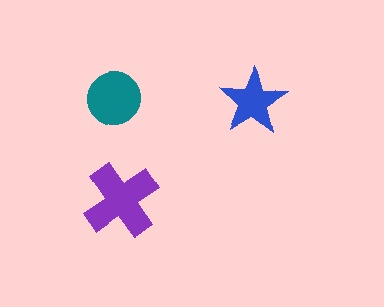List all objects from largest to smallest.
The purple cross, the teal circle, the blue star.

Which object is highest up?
The teal circle is topmost.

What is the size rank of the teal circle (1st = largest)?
2nd.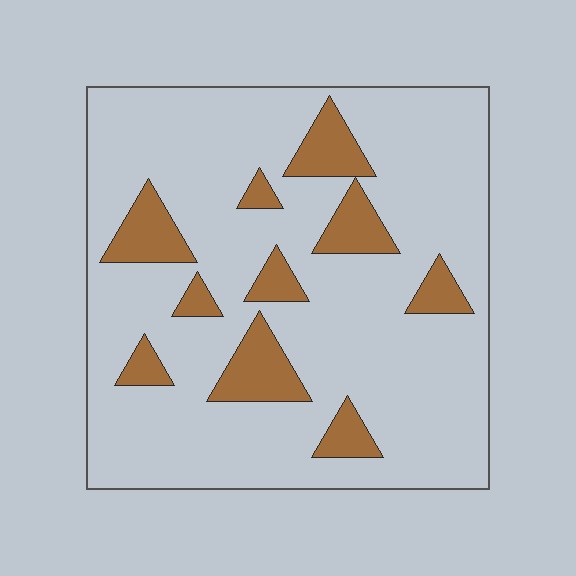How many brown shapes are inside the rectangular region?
10.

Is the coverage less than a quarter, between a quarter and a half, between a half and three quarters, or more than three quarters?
Less than a quarter.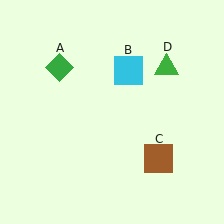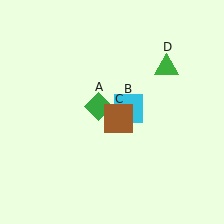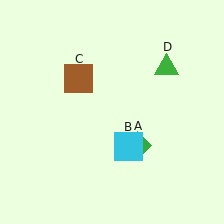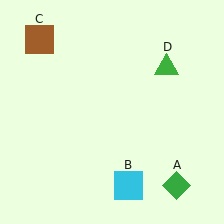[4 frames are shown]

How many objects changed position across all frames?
3 objects changed position: green diamond (object A), cyan square (object B), brown square (object C).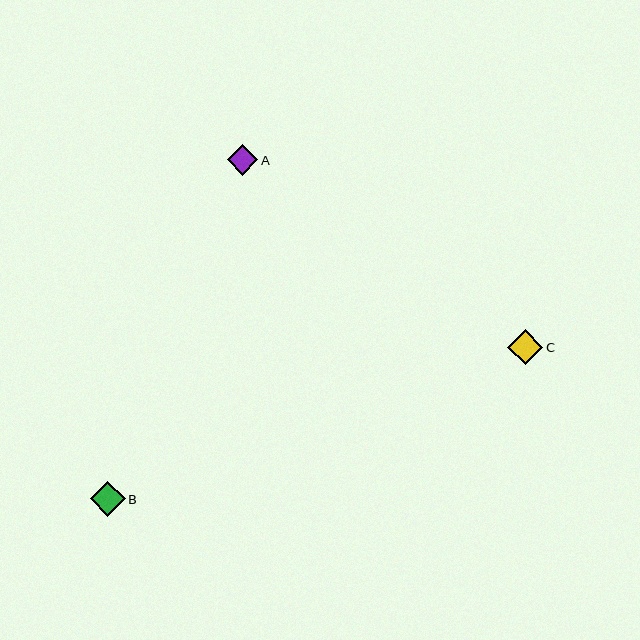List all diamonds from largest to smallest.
From largest to smallest: B, C, A.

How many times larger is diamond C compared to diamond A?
Diamond C is approximately 1.1 times the size of diamond A.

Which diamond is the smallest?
Diamond A is the smallest with a size of approximately 31 pixels.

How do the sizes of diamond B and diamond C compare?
Diamond B and diamond C are approximately the same size.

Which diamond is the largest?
Diamond B is the largest with a size of approximately 35 pixels.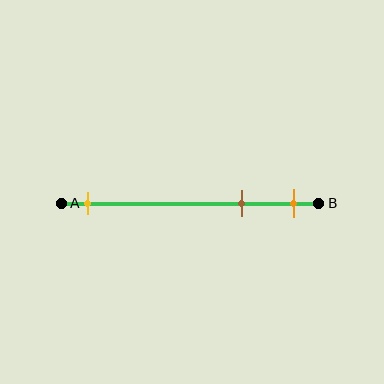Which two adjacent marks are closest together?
The brown and orange marks are the closest adjacent pair.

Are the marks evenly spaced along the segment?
No, the marks are not evenly spaced.